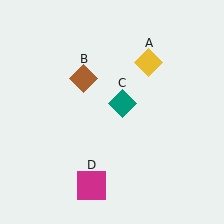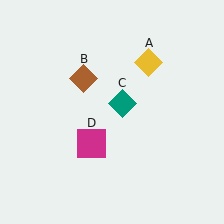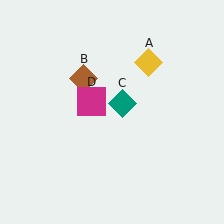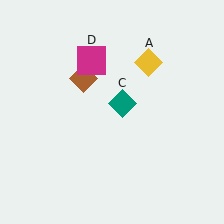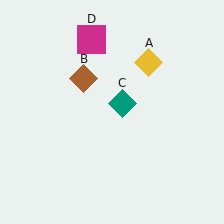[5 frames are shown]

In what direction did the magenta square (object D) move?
The magenta square (object D) moved up.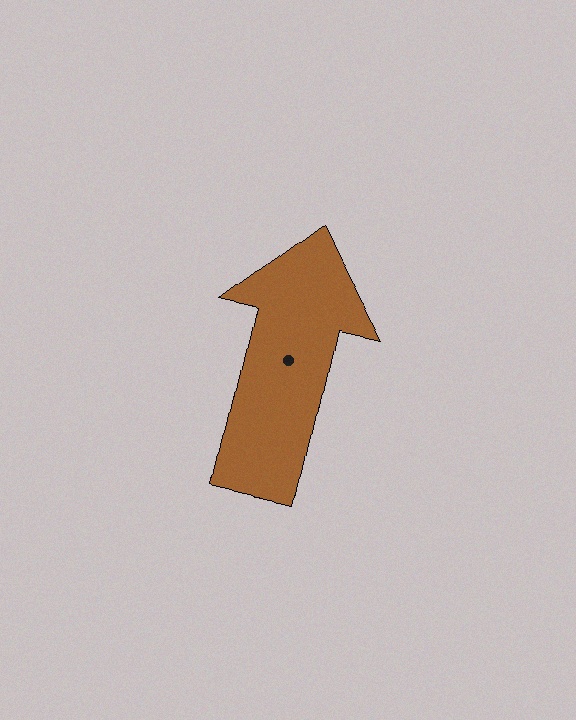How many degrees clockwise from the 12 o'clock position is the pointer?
Approximately 13 degrees.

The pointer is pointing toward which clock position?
Roughly 12 o'clock.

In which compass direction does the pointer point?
North.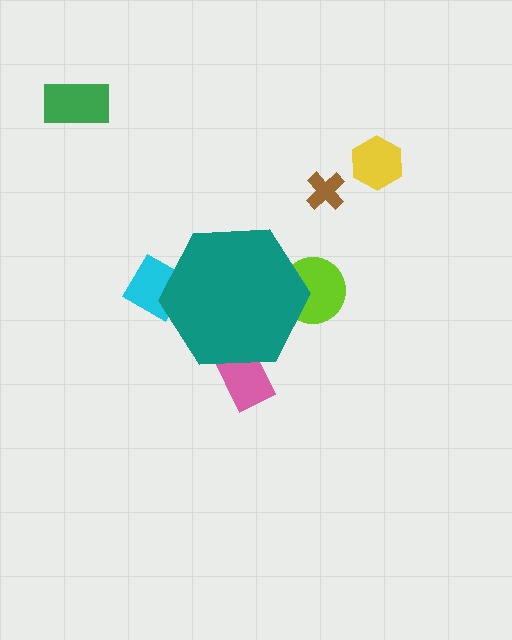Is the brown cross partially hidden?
No, the brown cross is fully visible.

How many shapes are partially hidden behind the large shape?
3 shapes are partially hidden.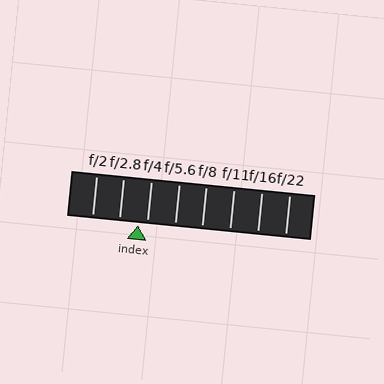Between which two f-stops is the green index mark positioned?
The index mark is between f/2.8 and f/4.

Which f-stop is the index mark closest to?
The index mark is closest to f/4.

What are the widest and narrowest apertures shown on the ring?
The widest aperture shown is f/2 and the narrowest is f/22.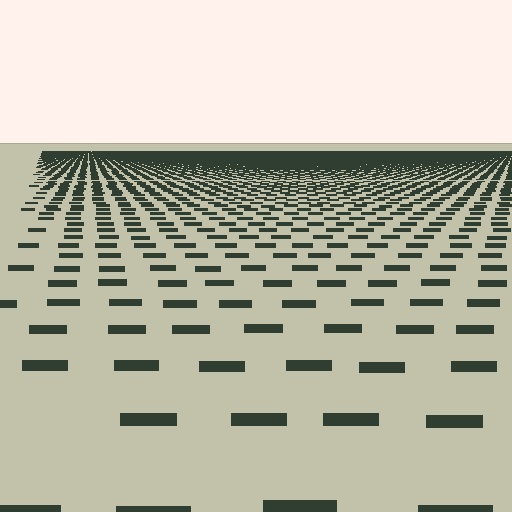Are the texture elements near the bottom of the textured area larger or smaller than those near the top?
Larger. Near the bottom, elements are closer to the viewer and appear at a bigger on-screen size.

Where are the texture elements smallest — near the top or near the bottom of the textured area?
Near the top.